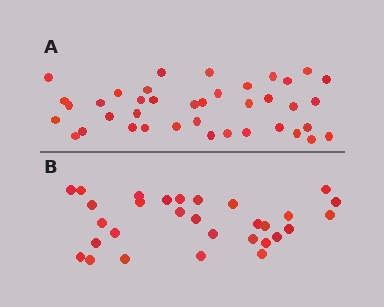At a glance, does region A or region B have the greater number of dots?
Region A (the top region) has more dots.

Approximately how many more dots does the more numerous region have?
Region A has roughly 8 or so more dots than region B.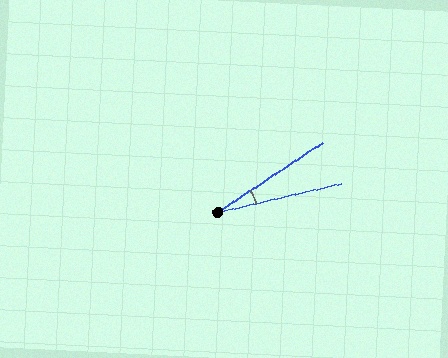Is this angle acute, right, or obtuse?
It is acute.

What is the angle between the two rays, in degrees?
Approximately 20 degrees.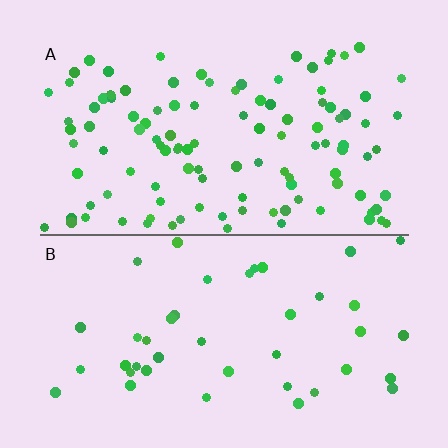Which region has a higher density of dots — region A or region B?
A (the top).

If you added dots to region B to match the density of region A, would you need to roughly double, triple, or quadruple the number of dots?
Approximately triple.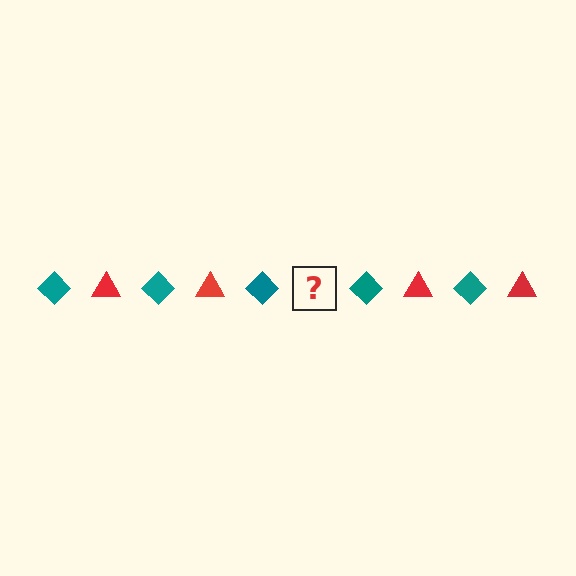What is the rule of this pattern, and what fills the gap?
The rule is that the pattern alternates between teal diamond and red triangle. The gap should be filled with a red triangle.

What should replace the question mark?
The question mark should be replaced with a red triangle.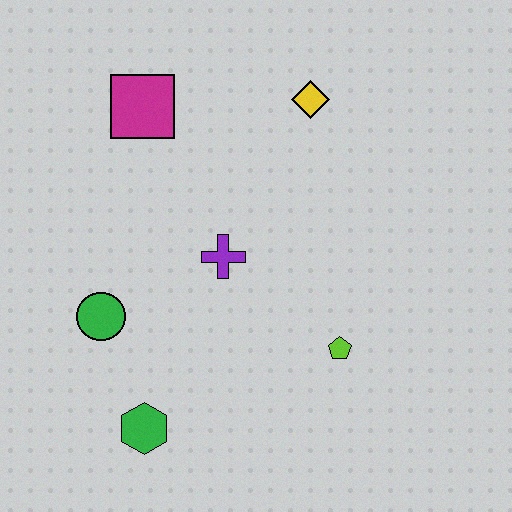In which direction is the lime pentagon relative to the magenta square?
The lime pentagon is below the magenta square.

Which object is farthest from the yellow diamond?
The green hexagon is farthest from the yellow diamond.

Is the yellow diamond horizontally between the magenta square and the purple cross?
No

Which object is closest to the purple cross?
The green circle is closest to the purple cross.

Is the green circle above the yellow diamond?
No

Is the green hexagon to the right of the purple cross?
No